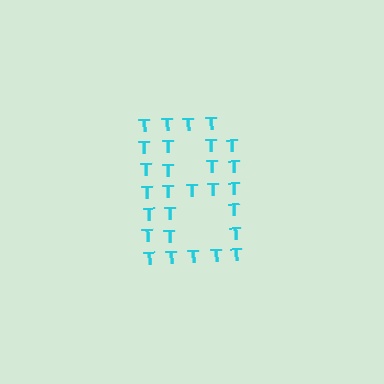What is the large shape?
The large shape is the letter B.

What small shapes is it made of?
It is made of small letter T's.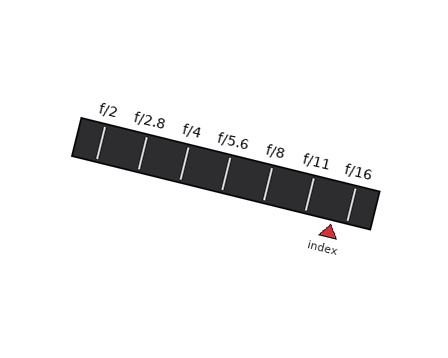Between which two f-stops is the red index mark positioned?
The index mark is between f/11 and f/16.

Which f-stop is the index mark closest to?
The index mark is closest to f/16.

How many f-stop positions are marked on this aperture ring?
There are 7 f-stop positions marked.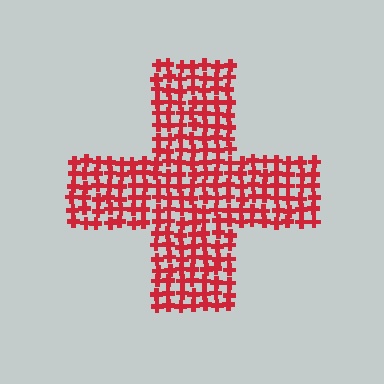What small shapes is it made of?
It is made of small crosses.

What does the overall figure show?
The overall figure shows a cross.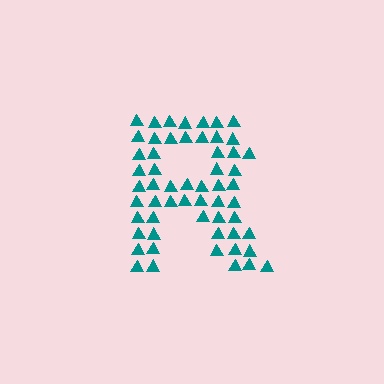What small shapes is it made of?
It is made of small triangles.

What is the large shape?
The large shape is the letter R.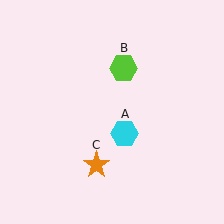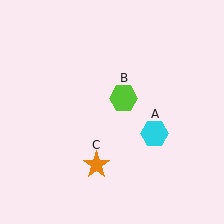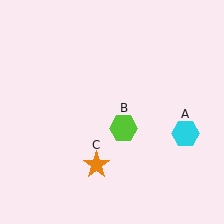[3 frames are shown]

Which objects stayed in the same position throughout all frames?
Orange star (object C) remained stationary.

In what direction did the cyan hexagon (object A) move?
The cyan hexagon (object A) moved right.